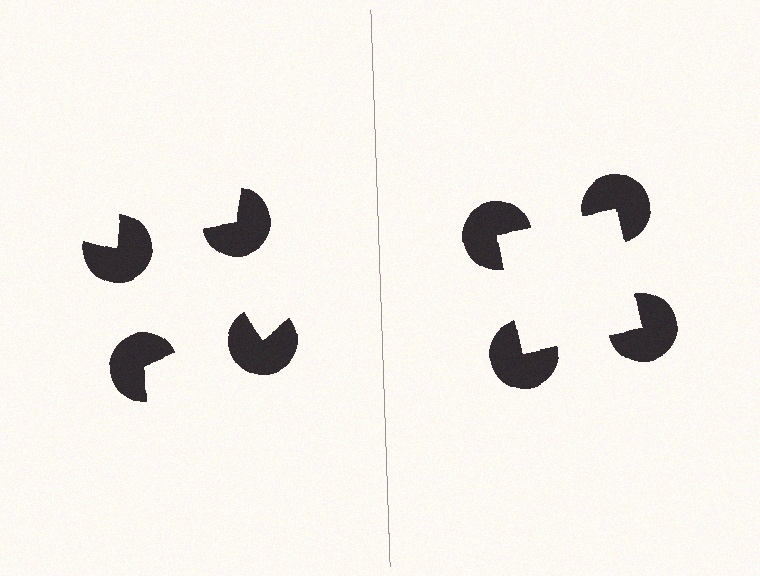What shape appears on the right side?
An illusory square.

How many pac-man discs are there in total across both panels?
8 — 4 on each side.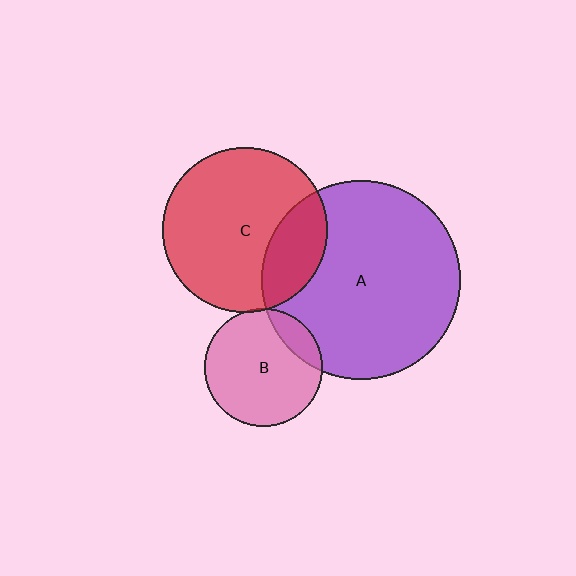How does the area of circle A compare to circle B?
Approximately 2.8 times.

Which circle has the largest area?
Circle A (purple).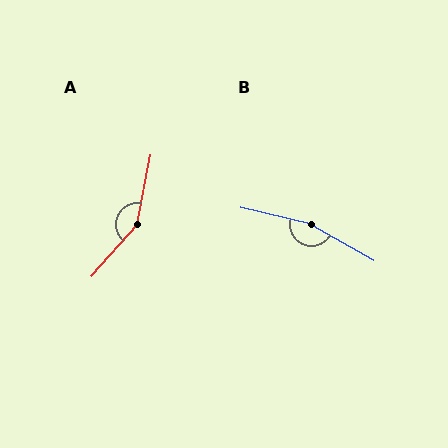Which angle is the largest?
B, at approximately 164 degrees.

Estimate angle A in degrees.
Approximately 150 degrees.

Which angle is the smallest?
A, at approximately 150 degrees.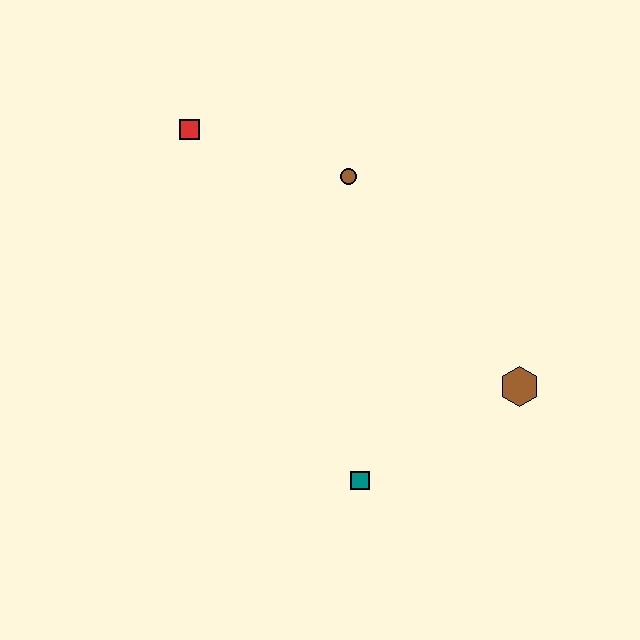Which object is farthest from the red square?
The brown hexagon is farthest from the red square.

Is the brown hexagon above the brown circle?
No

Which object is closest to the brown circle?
The red square is closest to the brown circle.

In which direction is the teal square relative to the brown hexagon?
The teal square is to the left of the brown hexagon.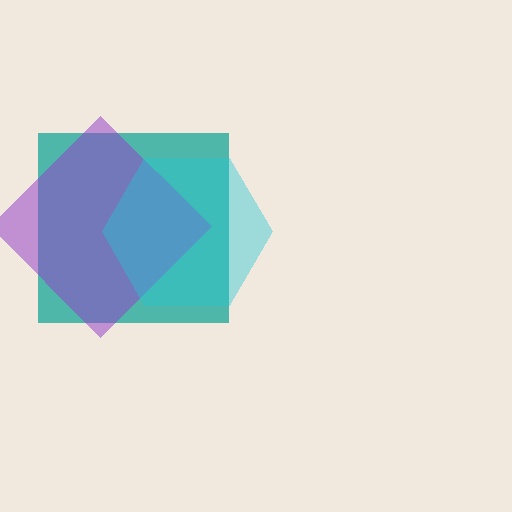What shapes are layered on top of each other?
The layered shapes are: a teal square, a purple diamond, a cyan hexagon.